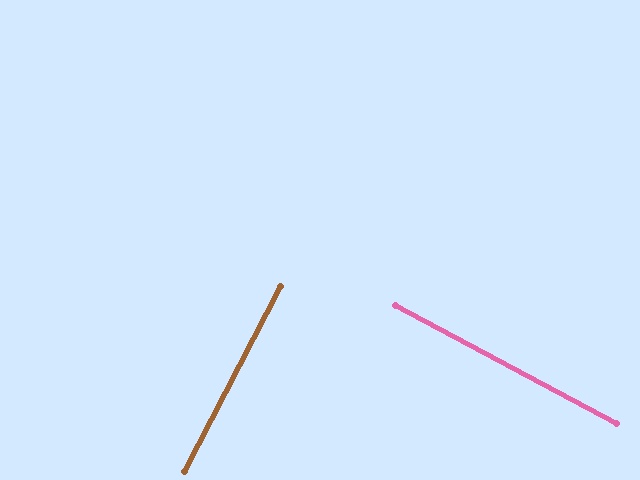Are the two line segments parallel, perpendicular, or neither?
Perpendicular — they meet at approximately 89°.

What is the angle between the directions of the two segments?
Approximately 89 degrees.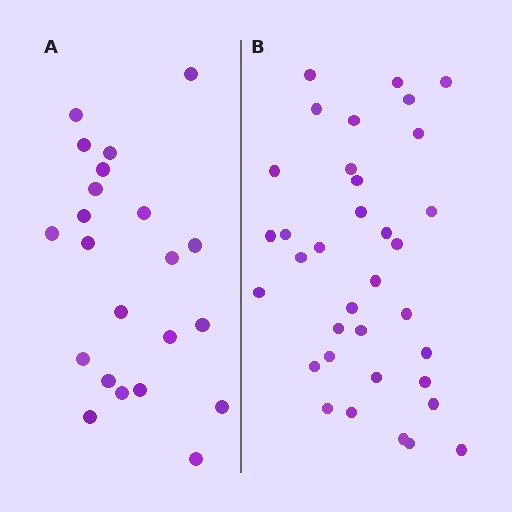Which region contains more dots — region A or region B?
Region B (the right region) has more dots.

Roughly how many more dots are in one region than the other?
Region B has approximately 15 more dots than region A.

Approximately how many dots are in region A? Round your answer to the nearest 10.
About 20 dots. (The exact count is 22, which rounds to 20.)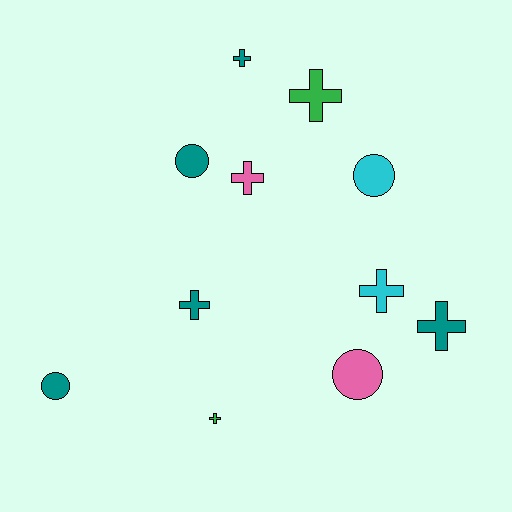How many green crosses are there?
There are 2 green crosses.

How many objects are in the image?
There are 11 objects.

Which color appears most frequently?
Teal, with 5 objects.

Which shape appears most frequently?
Cross, with 7 objects.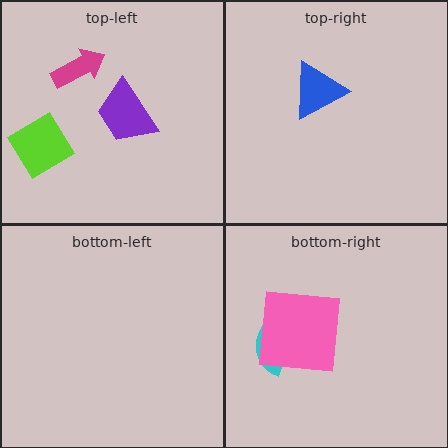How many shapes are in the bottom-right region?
2.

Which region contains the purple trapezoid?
The top-left region.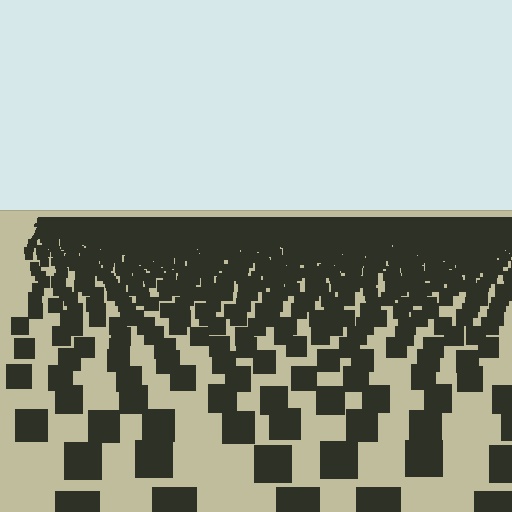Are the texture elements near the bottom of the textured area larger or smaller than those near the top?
Larger. Near the bottom, elements are closer to the viewer and appear at a bigger on-screen size.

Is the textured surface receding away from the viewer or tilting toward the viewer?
The surface is receding away from the viewer. Texture elements get smaller and denser toward the top.